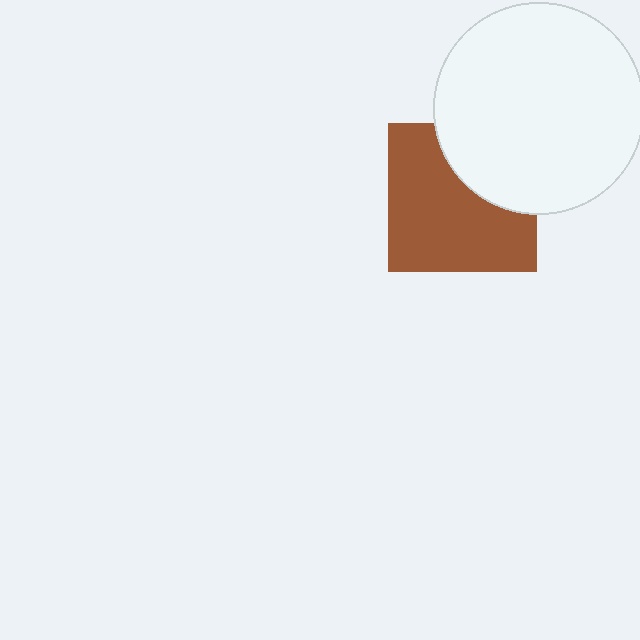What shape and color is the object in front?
The object in front is a white circle.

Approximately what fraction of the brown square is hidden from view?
Roughly 32% of the brown square is hidden behind the white circle.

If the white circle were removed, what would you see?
You would see the complete brown square.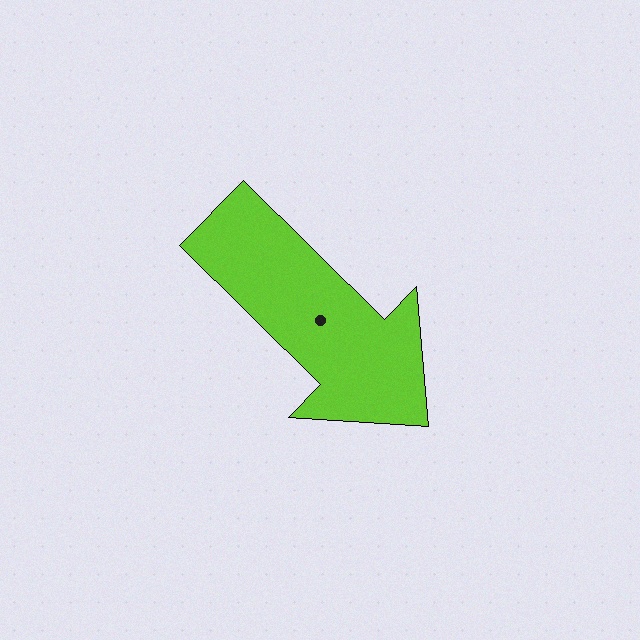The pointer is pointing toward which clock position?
Roughly 4 o'clock.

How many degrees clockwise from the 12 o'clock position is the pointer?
Approximately 134 degrees.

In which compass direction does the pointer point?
Southeast.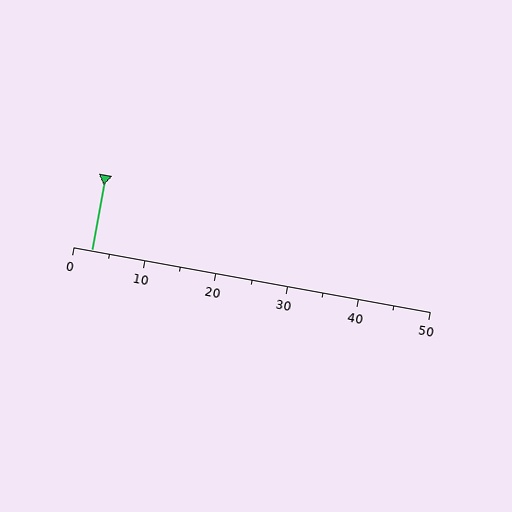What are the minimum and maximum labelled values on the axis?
The axis runs from 0 to 50.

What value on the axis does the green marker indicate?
The marker indicates approximately 2.5.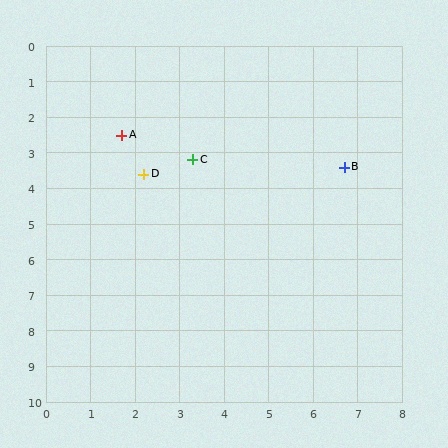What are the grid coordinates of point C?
Point C is at approximately (3.3, 3.2).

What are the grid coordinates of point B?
Point B is at approximately (6.7, 3.4).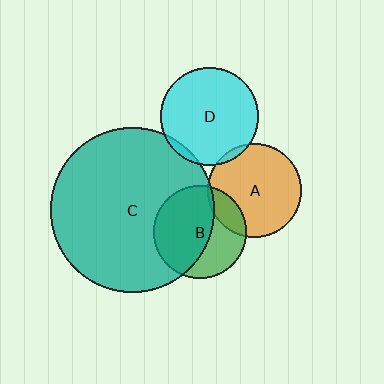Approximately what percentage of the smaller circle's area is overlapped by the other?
Approximately 5%.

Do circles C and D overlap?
Yes.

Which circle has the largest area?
Circle C (teal).